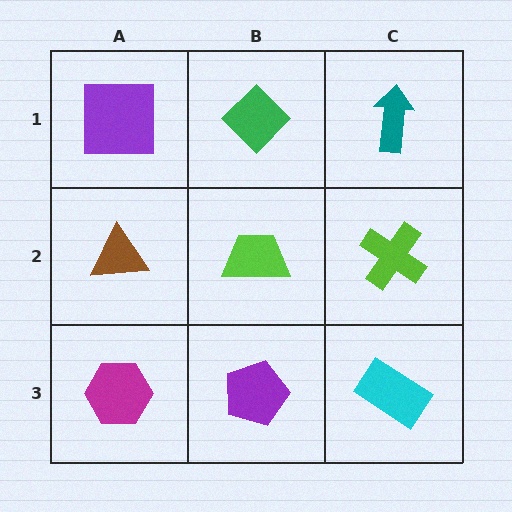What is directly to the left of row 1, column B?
A purple square.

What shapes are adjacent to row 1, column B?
A lime trapezoid (row 2, column B), a purple square (row 1, column A), a teal arrow (row 1, column C).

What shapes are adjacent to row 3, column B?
A lime trapezoid (row 2, column B), a magenta hexagon (row 3, column A), a cyan rectangle (row 3, column C).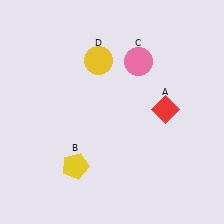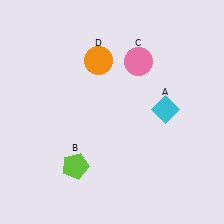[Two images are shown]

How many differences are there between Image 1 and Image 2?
There are 3 differences between the two images.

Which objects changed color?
A changed from red to cyan. B changed from yellow to lime. D changed from yellow to orange.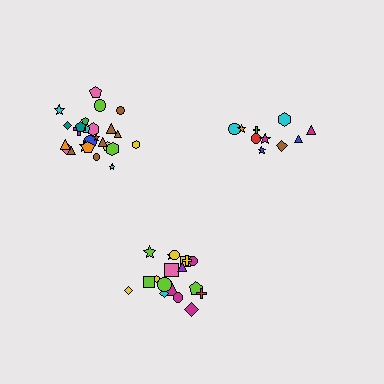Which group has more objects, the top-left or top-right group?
The top-left group.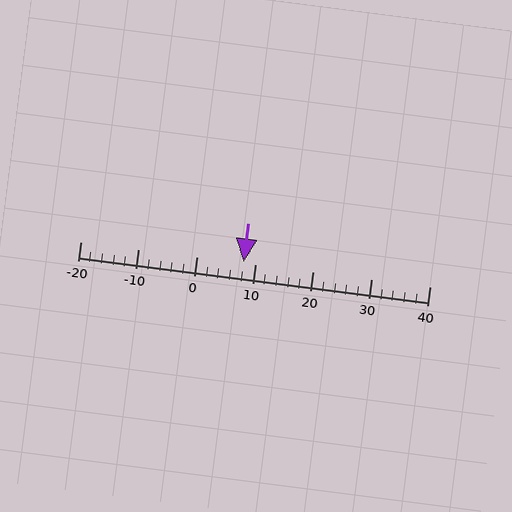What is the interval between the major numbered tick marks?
The major tick marks are spaced 10 units apart.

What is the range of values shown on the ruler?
The ruler shows values from -20 to 40.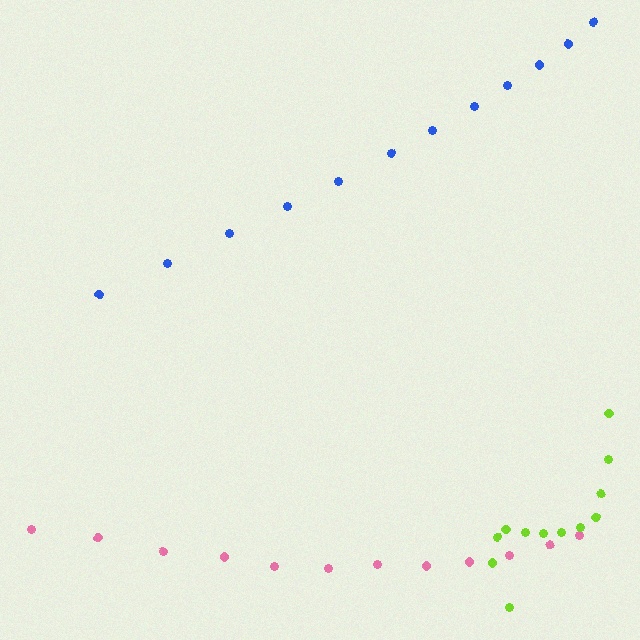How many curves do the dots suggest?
There are 3 distinct paths.